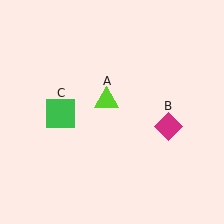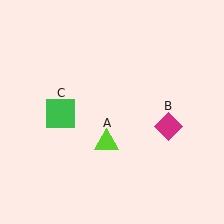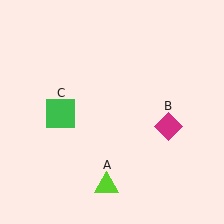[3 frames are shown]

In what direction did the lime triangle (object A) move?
The lime triangle (object A) moved down.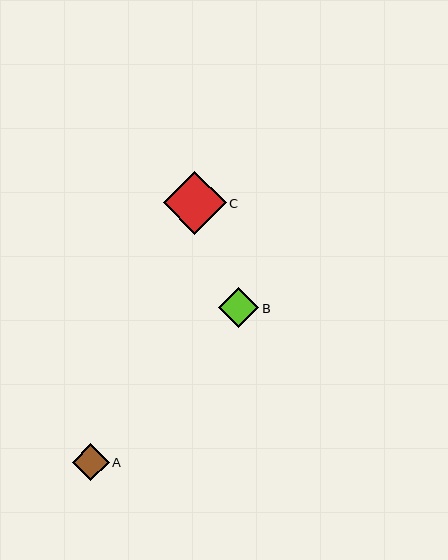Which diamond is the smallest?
Diamond A is the smallest with a size of approximately 37 pixels.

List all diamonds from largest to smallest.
From largest to smallest: C, B, A.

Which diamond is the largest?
Diamond C is the largest with a size of approximately 63 pixels.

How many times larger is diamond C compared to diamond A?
Diamond C is approximately 1.7 times the size of diamond A.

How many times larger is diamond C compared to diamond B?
Diamond C is approximately 1.6 times the size of diamond B.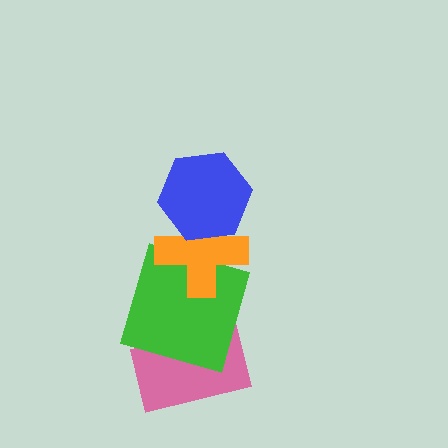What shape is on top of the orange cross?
The blue hexagon is on top of the orange cross.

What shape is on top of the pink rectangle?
The green square is on top of the pink rectangle.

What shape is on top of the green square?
The orange cross is on top of the green square.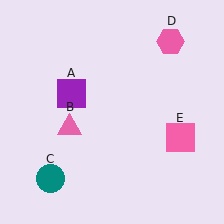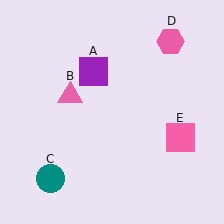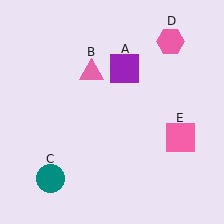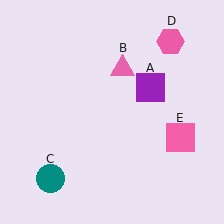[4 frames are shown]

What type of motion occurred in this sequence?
The purple square (object A), pink triangle (object B) rotated clockwise around the center of the scene.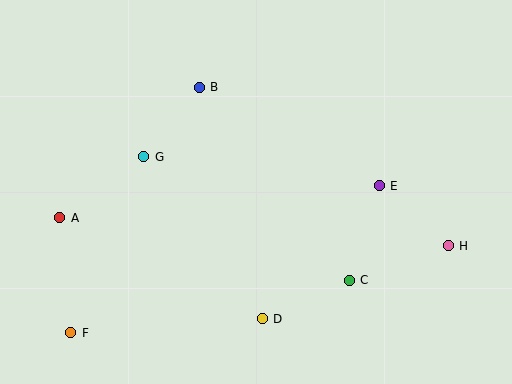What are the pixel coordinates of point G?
Point G is at (144, 157).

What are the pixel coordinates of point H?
Point H is at (448, 246).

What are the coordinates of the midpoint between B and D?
The midpoint between B and D is at (231, 203).